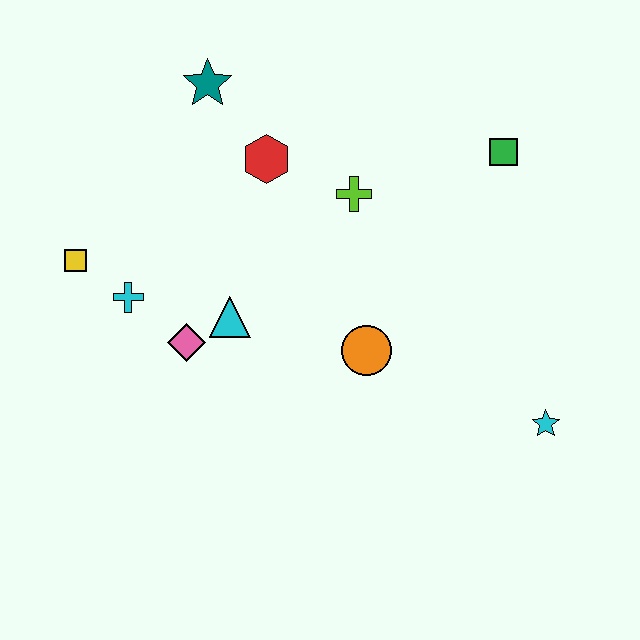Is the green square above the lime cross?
Yes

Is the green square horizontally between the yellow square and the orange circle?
No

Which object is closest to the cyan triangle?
The pink diamond is closest to the cyan triangle.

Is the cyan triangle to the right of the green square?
No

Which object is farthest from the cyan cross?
The cyan star is farthest from the cyan cross.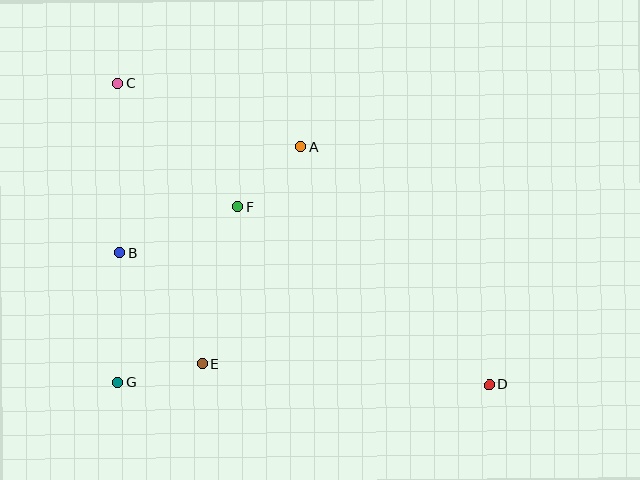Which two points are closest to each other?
Points E and G are closest to each other.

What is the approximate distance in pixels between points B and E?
The distance between B and E is approximately 139 pixels.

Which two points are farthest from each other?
Points C and D are farthest from each other.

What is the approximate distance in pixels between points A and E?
The distance between A and E is approximately 238 pixels.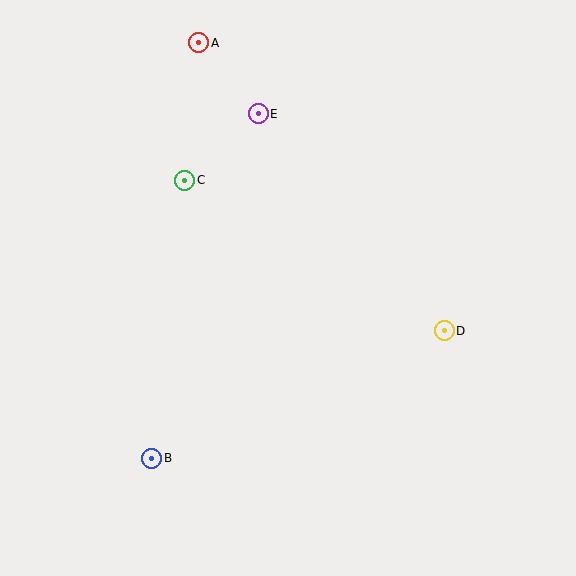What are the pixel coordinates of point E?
Point E is at (258, 114).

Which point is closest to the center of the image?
Point C at (185, 180) is closest to the center.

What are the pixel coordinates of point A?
Point A is at (199, 43).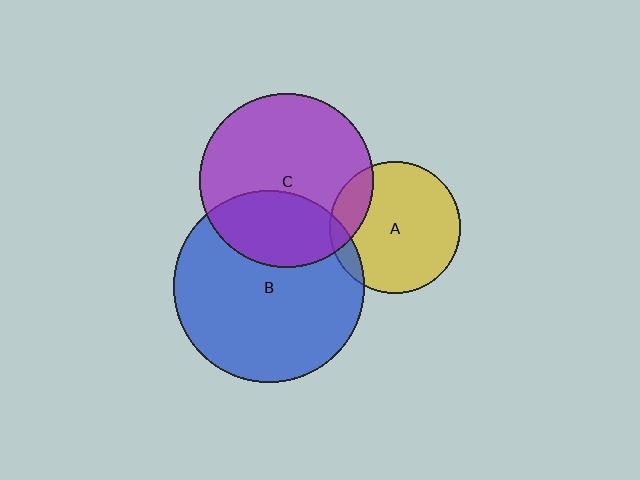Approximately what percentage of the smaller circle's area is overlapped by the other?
Approximately 10%.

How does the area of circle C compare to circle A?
Approximately 1.8 times.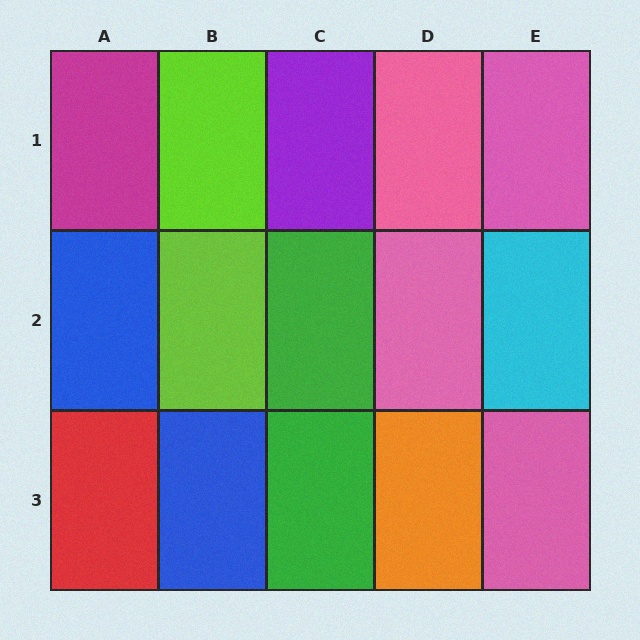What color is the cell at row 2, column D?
Pink.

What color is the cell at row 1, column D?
Pink.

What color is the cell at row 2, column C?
Green.